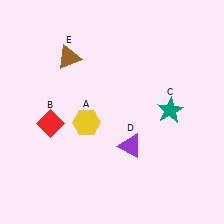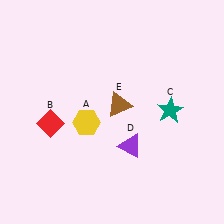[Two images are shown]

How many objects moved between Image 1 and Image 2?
1 object moved between the two images.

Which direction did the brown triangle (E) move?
The brown triangle (E) moved right.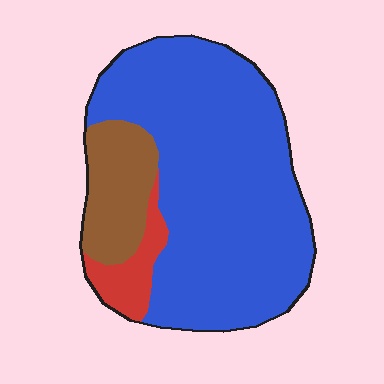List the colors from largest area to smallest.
From largest to smallest: blue, brown, red.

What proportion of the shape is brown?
Brown covers about 15% of the shape.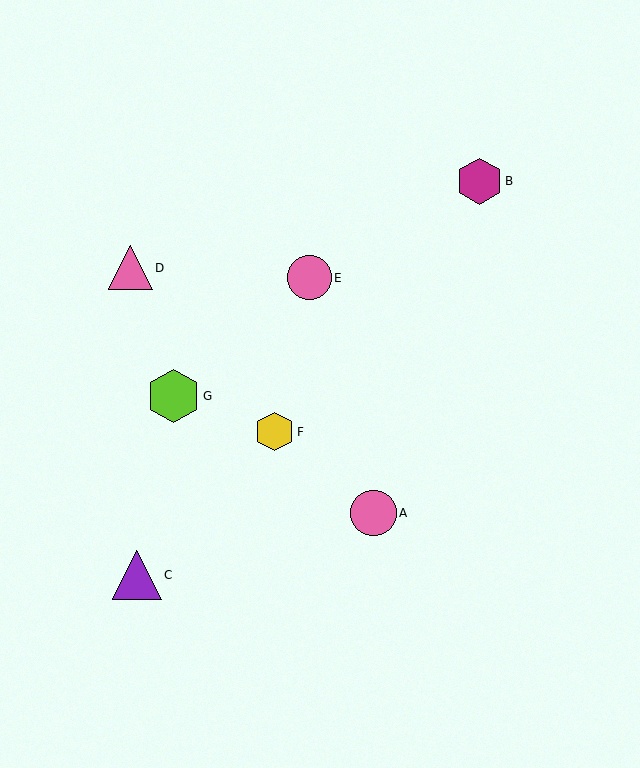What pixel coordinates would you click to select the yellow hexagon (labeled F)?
Click at (275, 432) to select the yellow hexagon F.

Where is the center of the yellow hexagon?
The center of the yellow hexagon is at (275, 432).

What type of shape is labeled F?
Shape F is a yellow hexagon.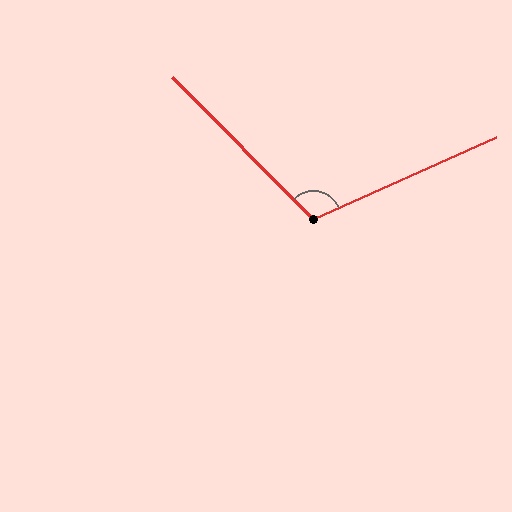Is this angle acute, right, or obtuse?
It is obtuse.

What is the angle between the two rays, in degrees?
Approximately 111 degrees.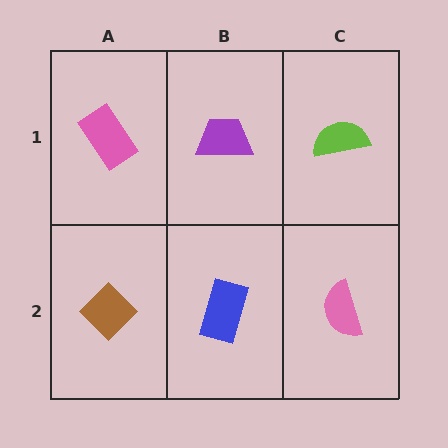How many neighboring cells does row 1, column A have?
2.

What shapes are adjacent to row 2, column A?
A pink rectangle (row 1, column A), a blue rectangle (row 2, column B).